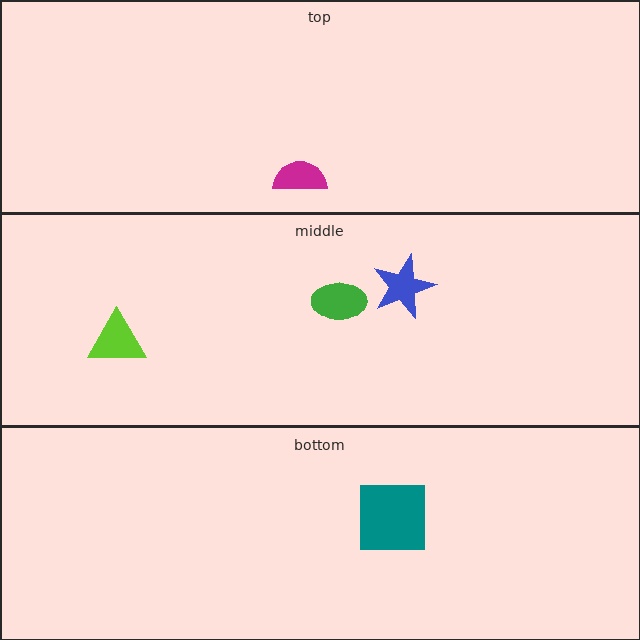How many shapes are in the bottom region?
1.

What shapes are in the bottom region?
The teal square.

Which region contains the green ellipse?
The middle region.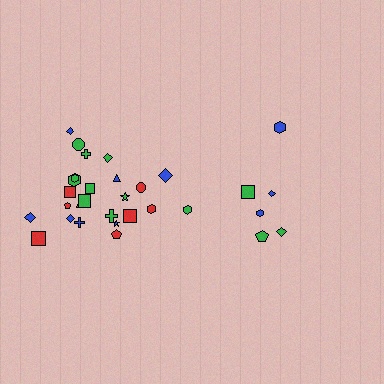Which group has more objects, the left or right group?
The left group.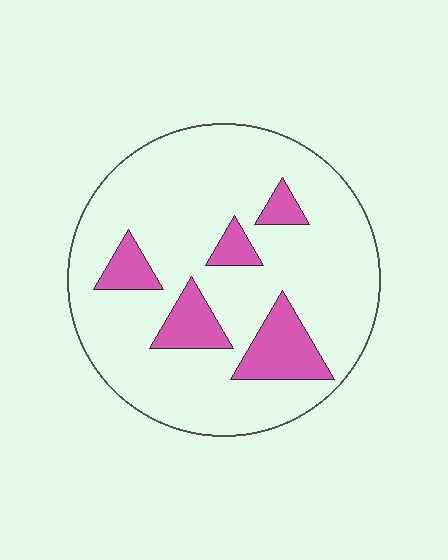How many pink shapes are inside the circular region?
5.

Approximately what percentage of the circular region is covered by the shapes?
Approximately 15%.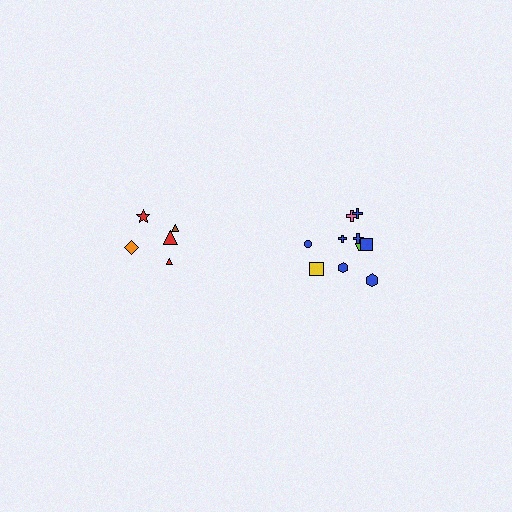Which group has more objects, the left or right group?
The right group.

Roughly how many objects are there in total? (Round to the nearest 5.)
Roughly 15 objects in total.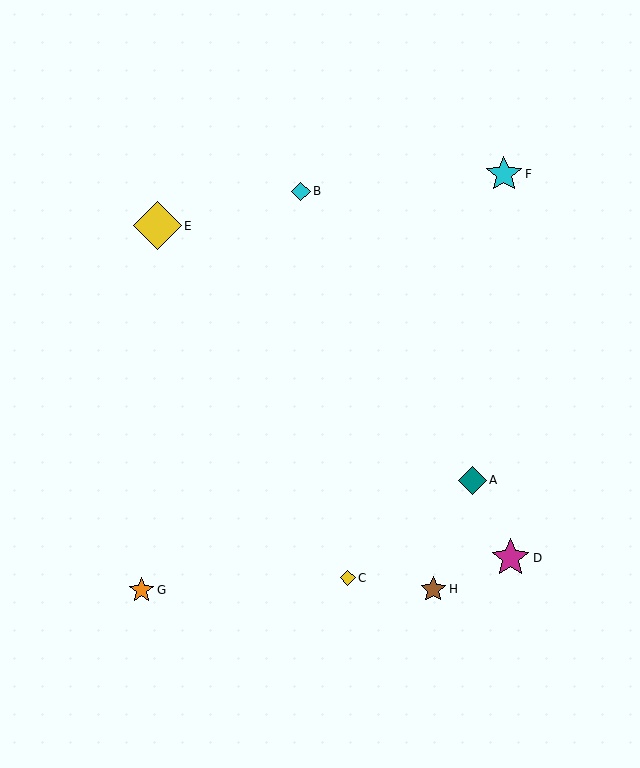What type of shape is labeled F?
Shape F is a cyan star.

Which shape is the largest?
The yellow diamond (labeled E) is the largest.